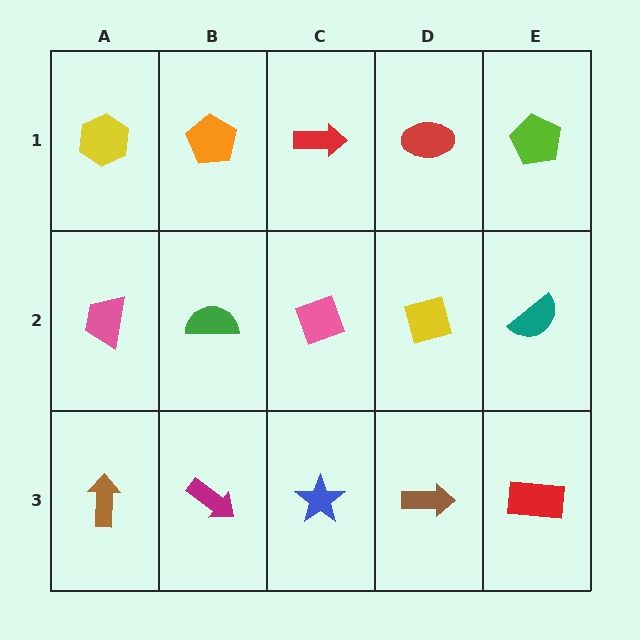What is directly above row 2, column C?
A red arrow.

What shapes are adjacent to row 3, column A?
A pink trapezoid (row 2, column A), a magenta arrow (row 3, column B).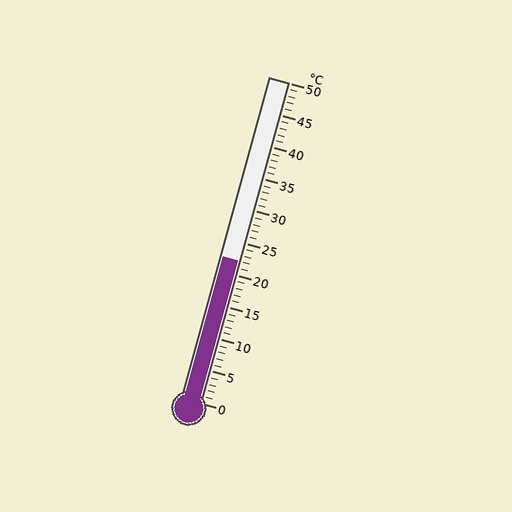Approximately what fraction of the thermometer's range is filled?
The thermometer is filled to approximately 45% of its range.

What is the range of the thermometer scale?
The thermometer scale ranges from 0°C to 50°C.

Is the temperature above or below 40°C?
The temperature is below 40°C.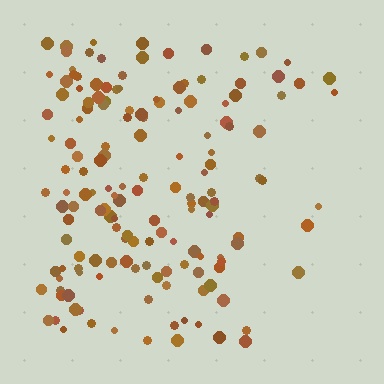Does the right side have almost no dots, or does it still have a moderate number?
Still a moderate number, just noticeably fewer than the left.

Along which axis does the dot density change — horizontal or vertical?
Horizontal.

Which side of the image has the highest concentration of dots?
The left.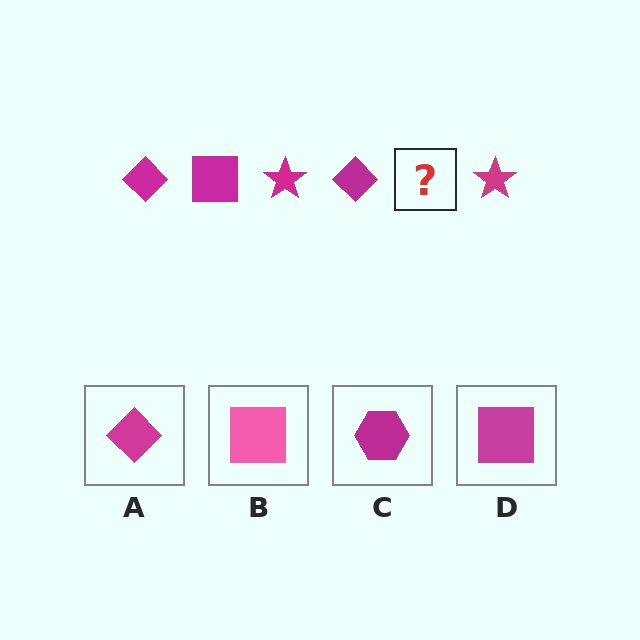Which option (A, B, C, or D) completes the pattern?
D.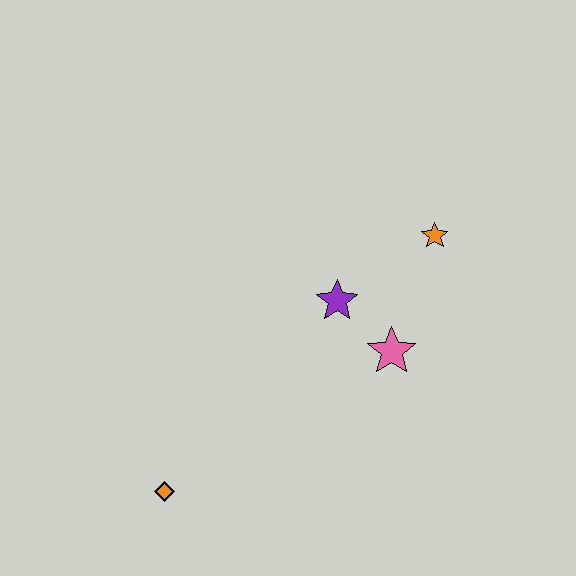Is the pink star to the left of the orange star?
Yes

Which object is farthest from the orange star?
The orange diamond is farthest from the orange star.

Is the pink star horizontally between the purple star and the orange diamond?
No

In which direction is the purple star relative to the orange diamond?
The purple star is above the orange diamond.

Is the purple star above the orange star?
No